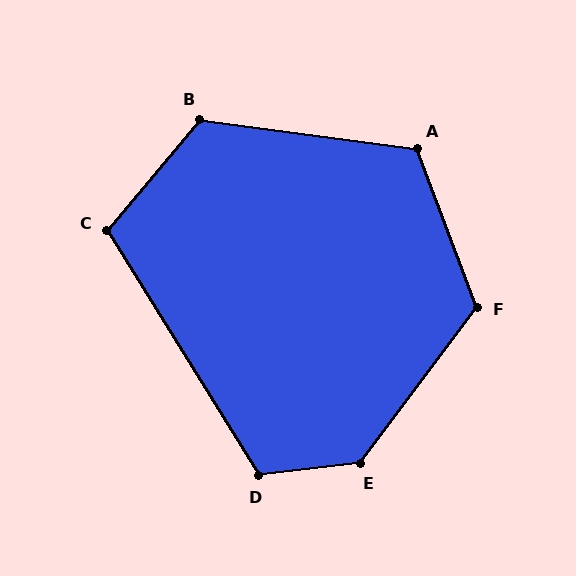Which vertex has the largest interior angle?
E, at approximately 133 degrees.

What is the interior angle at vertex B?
Approximately 122 degrees (obtuse).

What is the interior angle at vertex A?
Approximately 118 degrees (obtuse).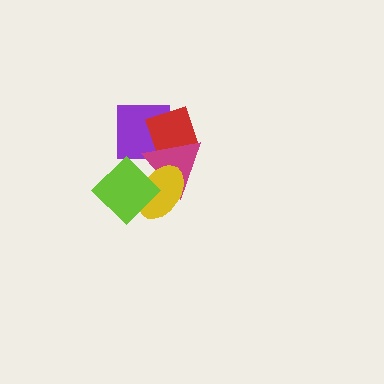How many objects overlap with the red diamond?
2 objects overlap with the red diamond.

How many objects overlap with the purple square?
2 objects overlap with the purple square.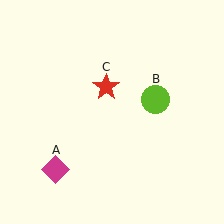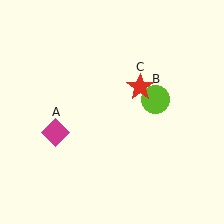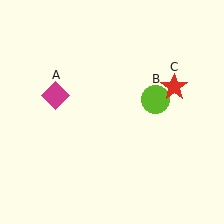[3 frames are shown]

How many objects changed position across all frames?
2 objects changed position: magenta diamond (object A), red star (object C).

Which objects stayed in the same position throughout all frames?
Lime circle (object B) remained stationary.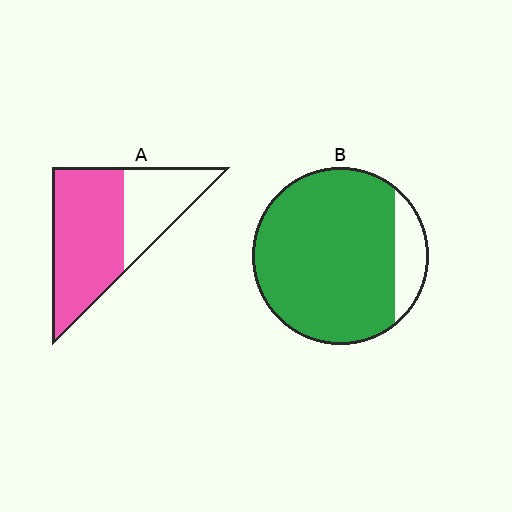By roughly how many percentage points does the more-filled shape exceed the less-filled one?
By roughly 20 percentage points (B over A).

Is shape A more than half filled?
Yes.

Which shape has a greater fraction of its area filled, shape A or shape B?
Shape B.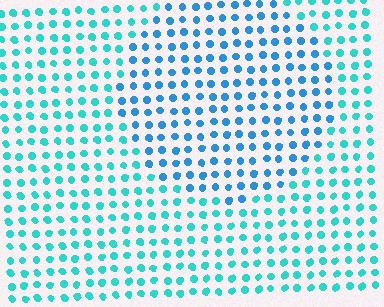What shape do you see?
I see a circle.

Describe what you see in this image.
The image is filled with small cyan elements in a uniform arrangement. A circle-shaped region is visible where the elements are tinted to a slightly different hue, forming a subtle color boundary.